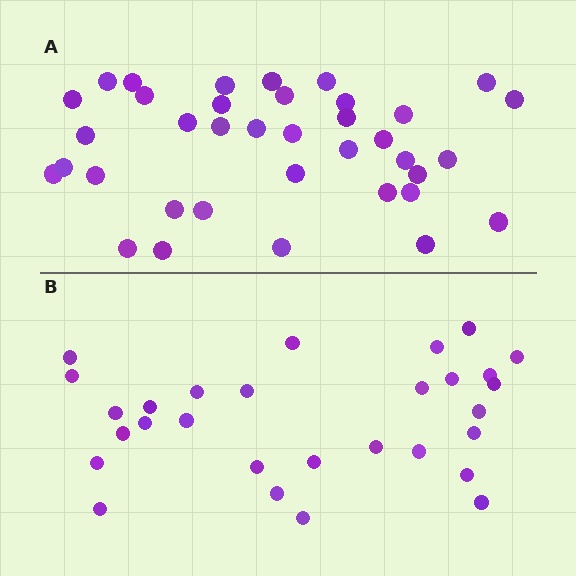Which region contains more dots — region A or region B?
Region A (the top region) has more dots.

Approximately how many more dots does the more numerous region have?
Region A has roughly 8 or so more dots than region B.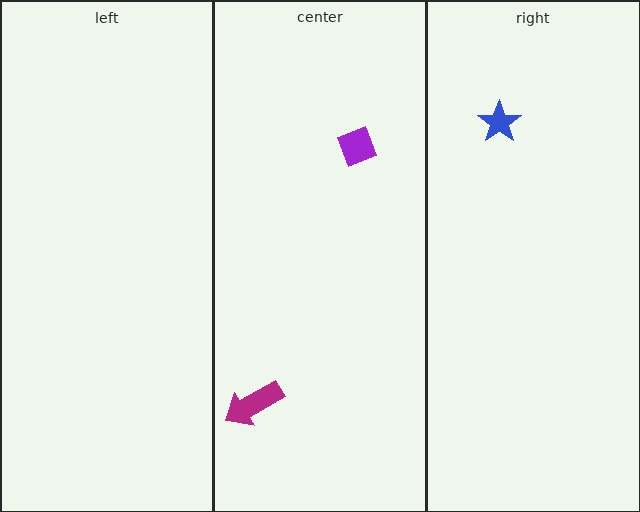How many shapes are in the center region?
2.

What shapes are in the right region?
The blue star.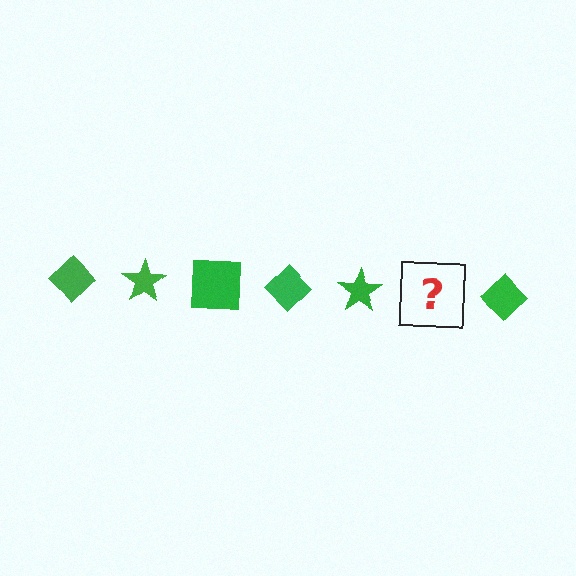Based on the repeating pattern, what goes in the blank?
The blank should be a green square.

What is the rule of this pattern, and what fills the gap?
The rule is that the pattern cycles through diamond, star, square shapes in green. The gap should be filled with a green square.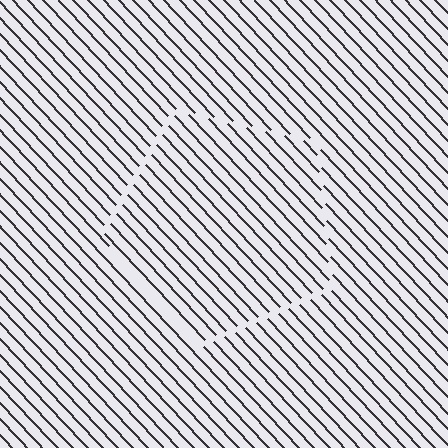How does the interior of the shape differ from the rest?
The interior of the shape contains the same grating, shifted by half a period — the contour is defined by the phase discontinuity where line-ends from the inner and outer gratings abut.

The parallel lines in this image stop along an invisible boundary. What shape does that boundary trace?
An illusory pentagon. The interior of the shape contains the same grating, shifted by half a period — the contour is defined by the phase discontinuity where line-ends from the inner and outer gratings abut.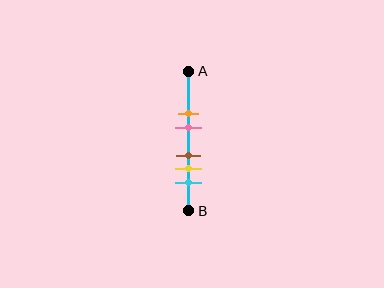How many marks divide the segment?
There are 5 marks dividing the segment.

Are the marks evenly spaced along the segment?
No, the marks are not evenly spaced.